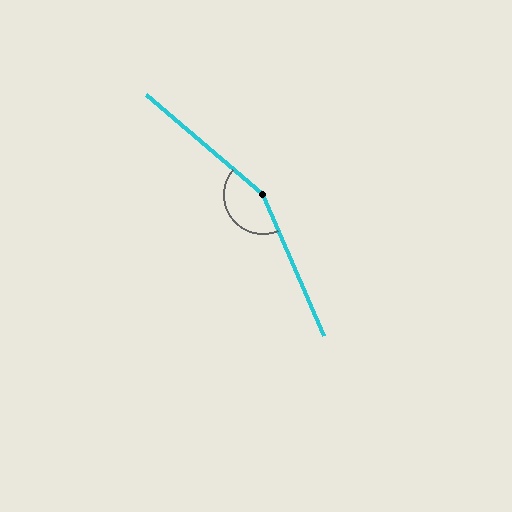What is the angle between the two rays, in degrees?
Approximately 154 degrees.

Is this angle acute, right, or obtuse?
It is obtuse.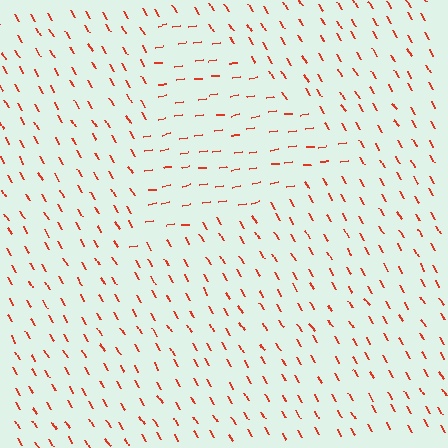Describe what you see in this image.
The image is filled with small red line segments. A triangle region in the image has lines oriented differently from the surrounding lines, creating a visible texture boundary.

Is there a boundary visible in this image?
Yes, there is a texture boundary formed by a change in line orientation.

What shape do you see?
I see a triangle.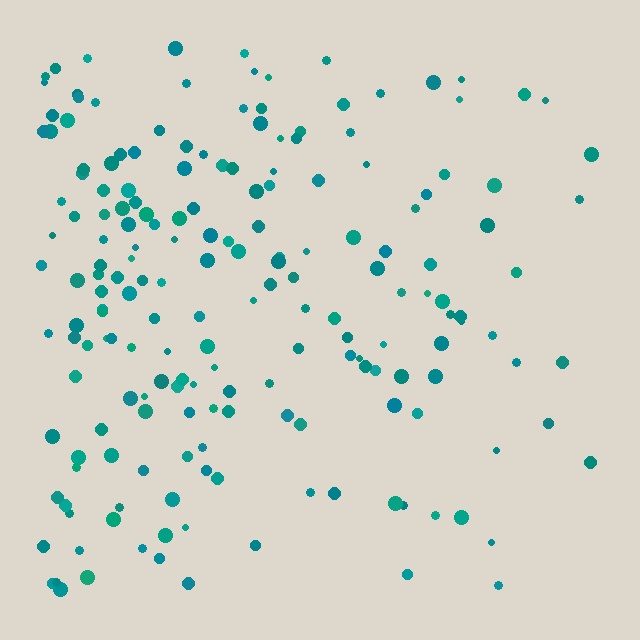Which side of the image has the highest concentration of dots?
The left.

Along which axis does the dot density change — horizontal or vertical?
Horizontal.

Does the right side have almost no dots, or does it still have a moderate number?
Still a moderate number, just noticeably fewer than the left.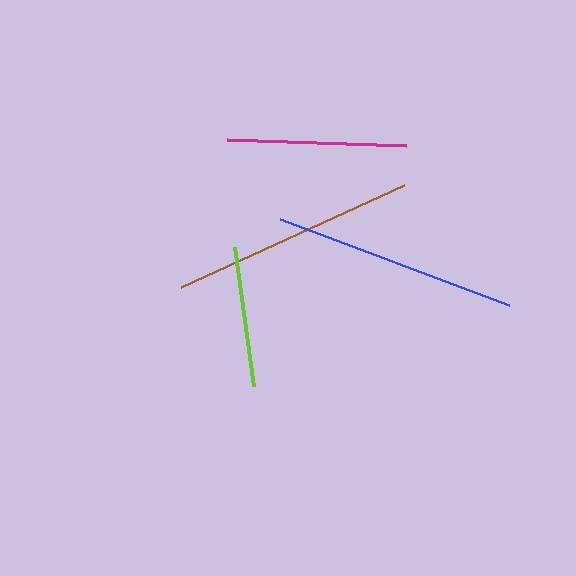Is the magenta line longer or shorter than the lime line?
The magenta line is longer than the lime line.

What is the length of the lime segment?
The lime segment is approximately 140 pixels long.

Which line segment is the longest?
The brown line is the longest at approximately 245 pixels.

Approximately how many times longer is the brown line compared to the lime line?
The brown line is approximately 1.7 times the length of the lime line.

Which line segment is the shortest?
The lime line is the shortest at approximately 140 pixels.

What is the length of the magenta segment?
The magenta segment is approximately 180 pixels long.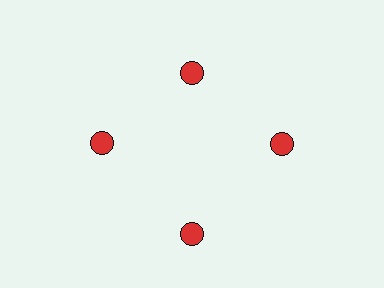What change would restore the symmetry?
The symmetry would be restored by moving it outward, back onto the ring so that all 4 circles sit at equal angles and equal distance from the center.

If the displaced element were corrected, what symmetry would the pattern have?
It would have 4-fold rotational symmetry — the pattern would map onto itself every 90 degrees.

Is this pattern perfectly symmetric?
No. The 4 red circles are arranged in a ring, but one element near the 12 o'clock position is pulled inward toward the center, breaking the 4-fold rotational symmetry.